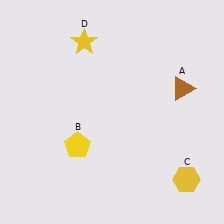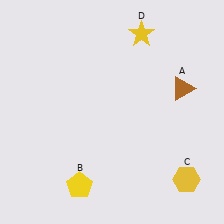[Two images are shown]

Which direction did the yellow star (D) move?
The yellow star (D) moved right.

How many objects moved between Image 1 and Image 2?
2 objects moved between the two images.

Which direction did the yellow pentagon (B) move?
The yellow pentagon (B) moved down.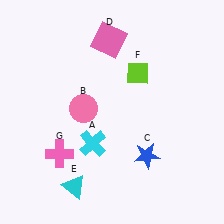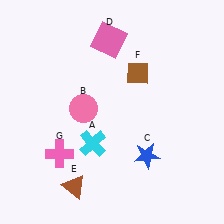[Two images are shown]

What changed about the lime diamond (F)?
In Image 1, F is lime. In Image 2, it changed to brown.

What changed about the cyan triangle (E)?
In Image 1, E is cyan. In Image 2, it changed to brown.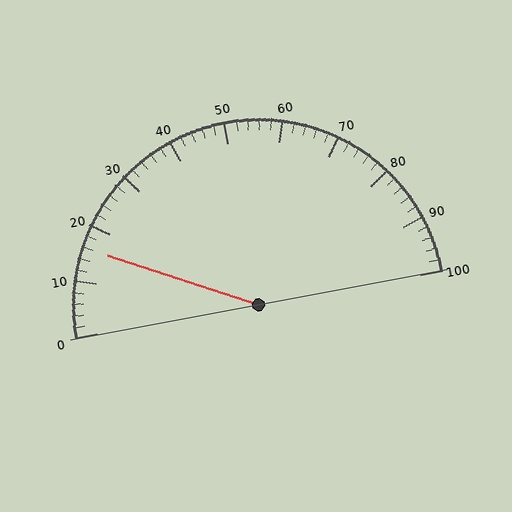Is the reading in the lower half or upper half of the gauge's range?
The reading is in the lower half of the range (0 to 100).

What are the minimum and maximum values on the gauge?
The gauge ranges from 0 to 100.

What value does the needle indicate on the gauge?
The needle indicates approximately 16.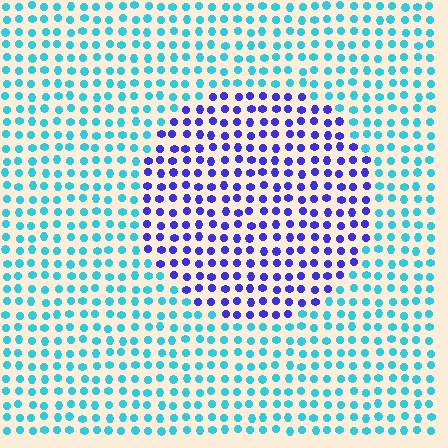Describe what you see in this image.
The image is filled with small cyan elements in a uniform arrangement. A circle-shaped region is visible where the elements are tinted to a slightly different hue, forming a subtle color boundary.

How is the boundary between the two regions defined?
The boundary is defined purely by a slight shift in hue (about 59 degrees). Spacing, size, and orientation are identical on both sides.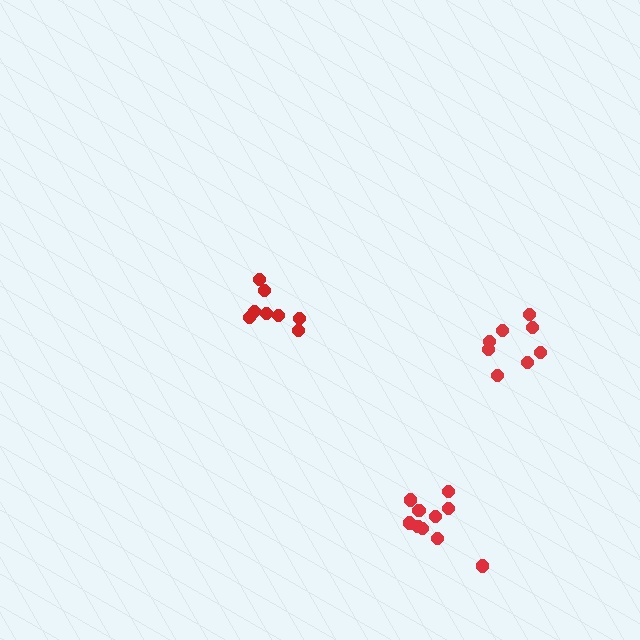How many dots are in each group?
Group 1: 11 dots, Group 2: 8 dots, Group 3: 8 dots (27 total).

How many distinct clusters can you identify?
There are 3 distinct clusters.